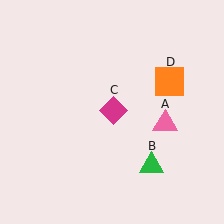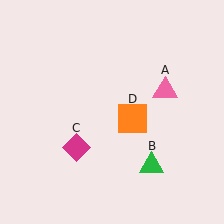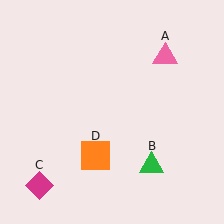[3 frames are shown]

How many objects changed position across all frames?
3 objects changed position: pink triangle (object A), magenta diamond (object C), orange square (object D).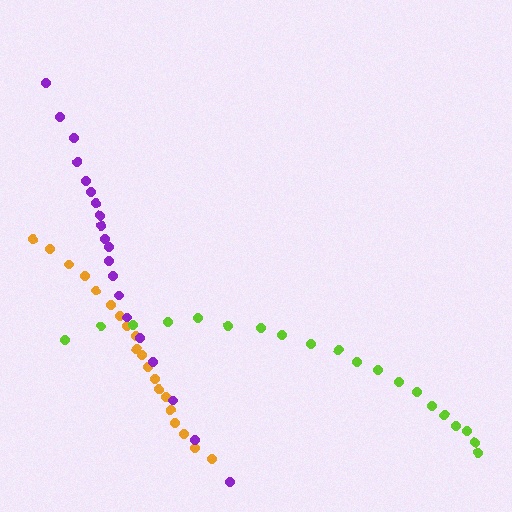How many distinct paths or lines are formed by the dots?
There are 3 distinct paths.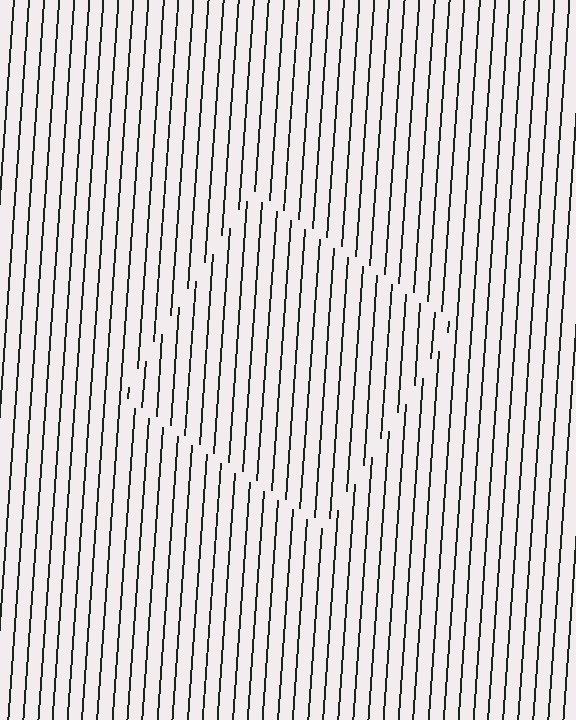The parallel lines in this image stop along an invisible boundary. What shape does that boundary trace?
An illusory square. The interior of the shape contains the same grating, shifted by half a period — the contour is defined by the phase discontinuity where line-ends from the inner and outer gratings abut.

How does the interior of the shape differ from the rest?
The interior of the shape contains the same grating, shifted by half a period — the contour is defined by the phase discontinuity where line-ends from the inner and outer gratings abut.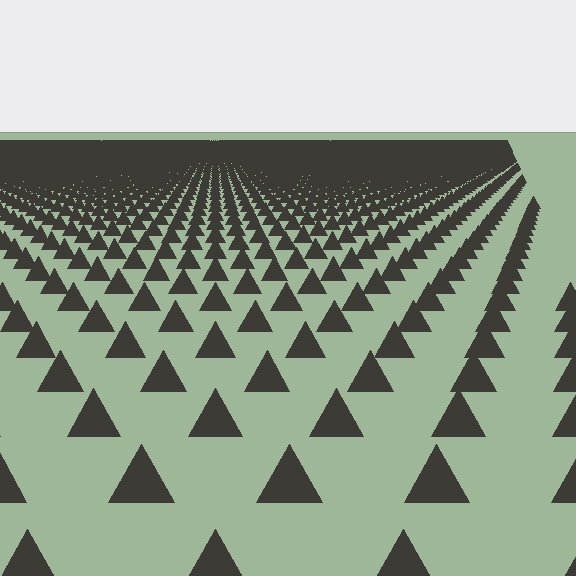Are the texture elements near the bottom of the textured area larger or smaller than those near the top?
Larger. Near the bottom, elements are closer to the viewer and appear at a bigger on-screen size.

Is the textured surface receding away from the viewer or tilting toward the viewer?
The surface is receding away from the viewer. Texture elements get smaller and denser toward the top.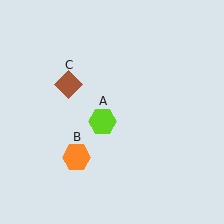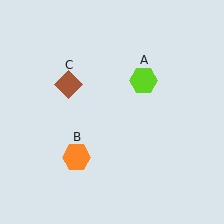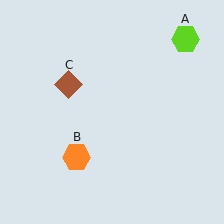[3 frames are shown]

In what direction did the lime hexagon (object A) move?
The lime hexagon (object A) moved up and to the right.